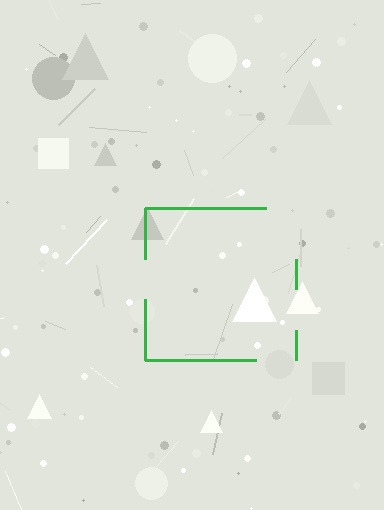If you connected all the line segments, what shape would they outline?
They would outline a square.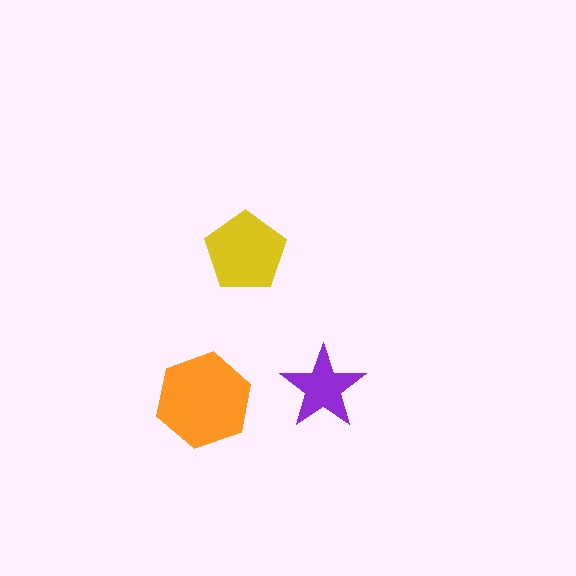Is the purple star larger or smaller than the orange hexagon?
Smaller.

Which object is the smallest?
The purple star.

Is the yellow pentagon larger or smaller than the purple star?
Larger.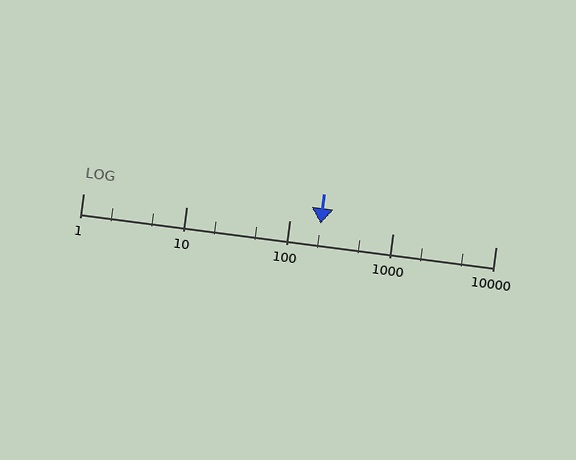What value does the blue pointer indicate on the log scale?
The pointer indicates approximately 200.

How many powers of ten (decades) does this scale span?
The scale spans 4 decades, from 1 to 10000.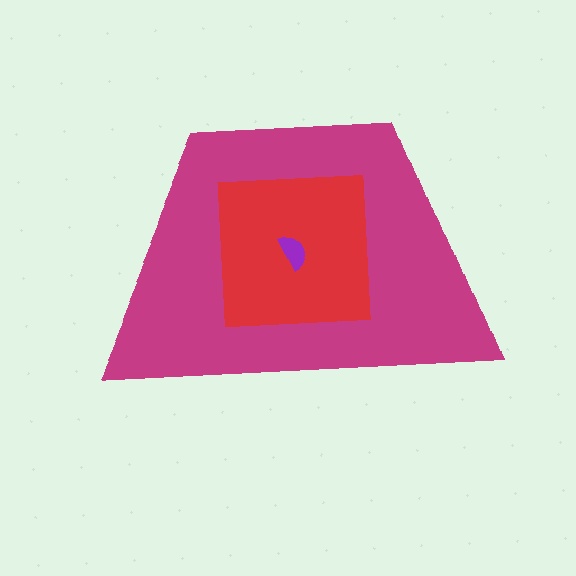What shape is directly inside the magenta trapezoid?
The red square.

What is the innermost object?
The purple semicircle.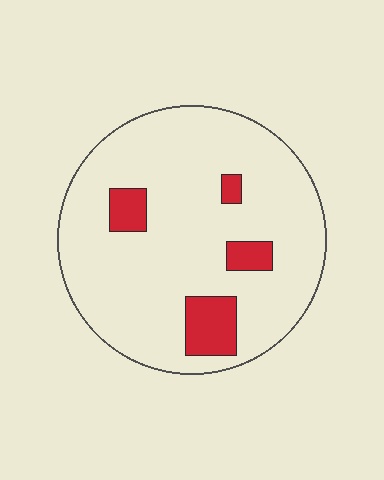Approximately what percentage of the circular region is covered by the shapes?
Approximately 10%.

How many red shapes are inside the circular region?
4.